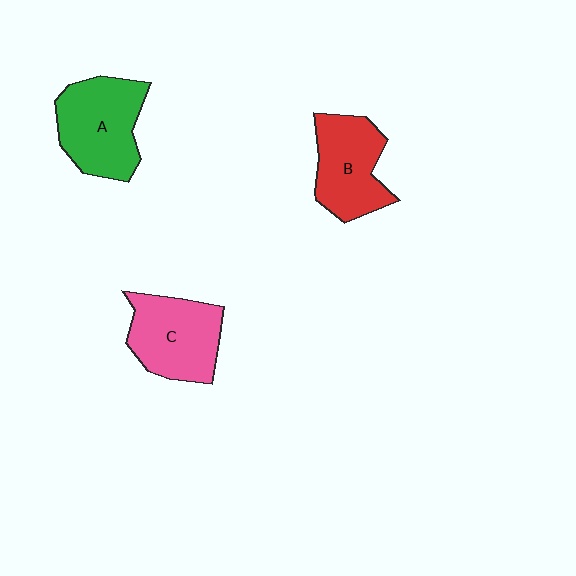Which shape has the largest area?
Shape A (green).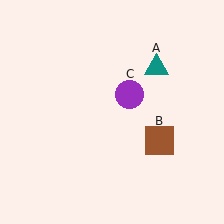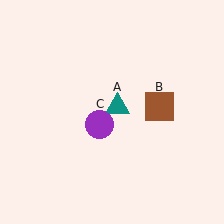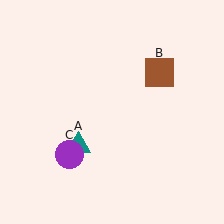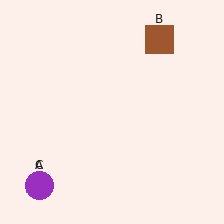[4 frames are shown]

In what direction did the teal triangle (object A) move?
The teal triangle (object A) moved down and to the left.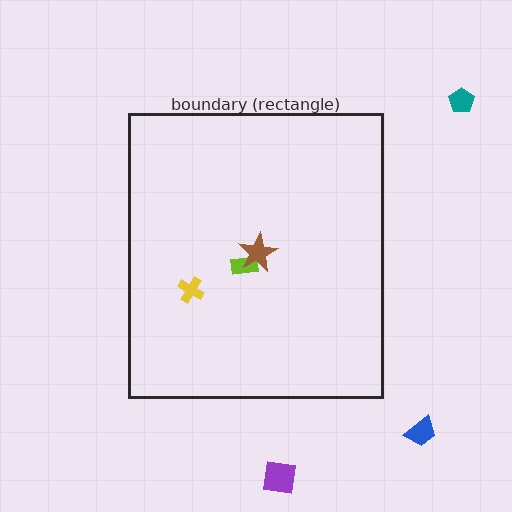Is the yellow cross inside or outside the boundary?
Inside.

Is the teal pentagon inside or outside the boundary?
Outside.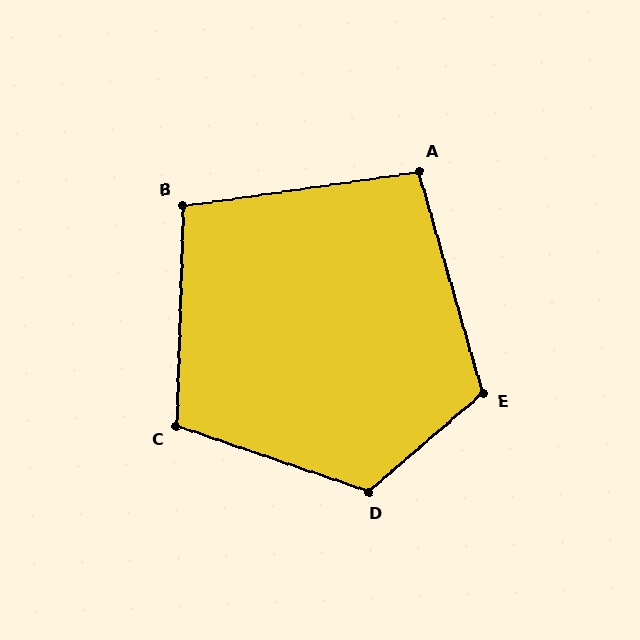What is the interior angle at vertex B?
Approximately 100 degrees (obtuse).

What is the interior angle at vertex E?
Approximately 115 degrees (obtuse).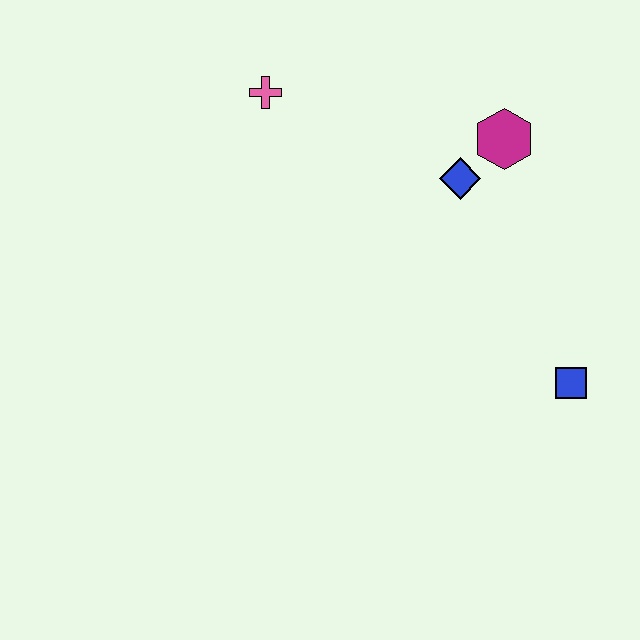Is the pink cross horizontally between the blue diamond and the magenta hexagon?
No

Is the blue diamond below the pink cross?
Yes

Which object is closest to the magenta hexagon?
The blue diamond is closest to the magenta hexagon.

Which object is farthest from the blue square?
The pink cross is farthest from the blue square.